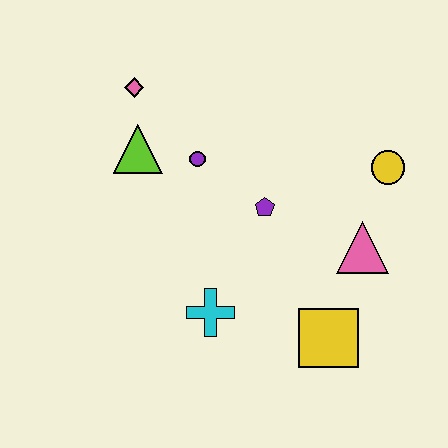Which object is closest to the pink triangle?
The yellow circle is closest to the pink triangle.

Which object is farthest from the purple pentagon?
The pink diamond is farthest from the purple pentagon.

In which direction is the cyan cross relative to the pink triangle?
The cyan cross is to the left of the pink triangle.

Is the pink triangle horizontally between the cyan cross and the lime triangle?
No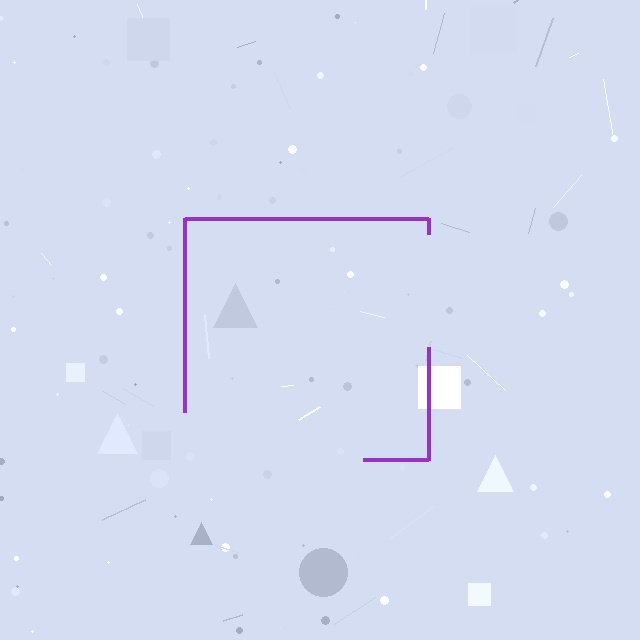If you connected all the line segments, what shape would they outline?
They would outline a square.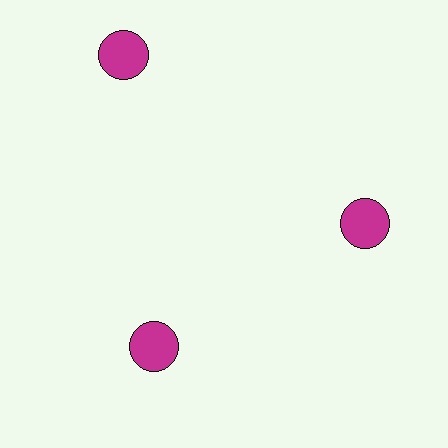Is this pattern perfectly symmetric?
No. The 3 magenta circles are arranged in a ring, but one element near the 11 o'clock position is pushed outward from the center, breaking the 3-fold rotational symmetry.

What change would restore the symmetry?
The symmetry would be restored by moving it inward, back onto the ring so that all 3 circles sit at equal angles and equal distance from the center.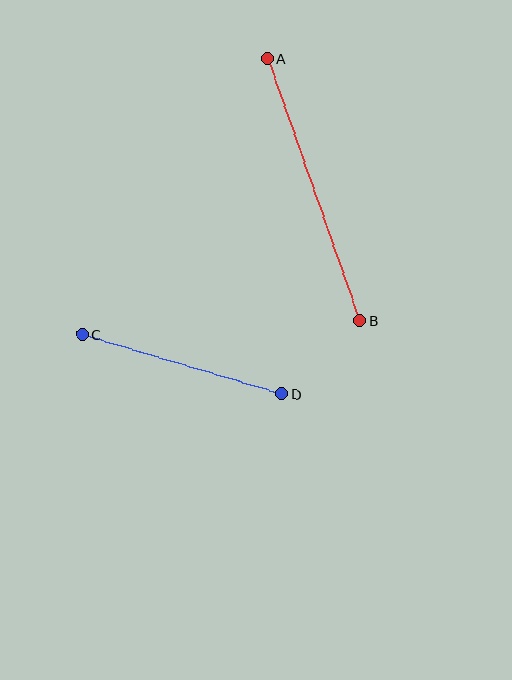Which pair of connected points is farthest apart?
Points A and B are farthest apart.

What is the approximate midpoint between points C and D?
The midpoint is at approximately (182, 364) pixels.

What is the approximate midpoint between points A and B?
The midpoint is at approximately (313, 189) pixels.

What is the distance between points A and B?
The distance is approximately 278 pixels.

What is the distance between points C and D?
The distance is approximately 208 pixels.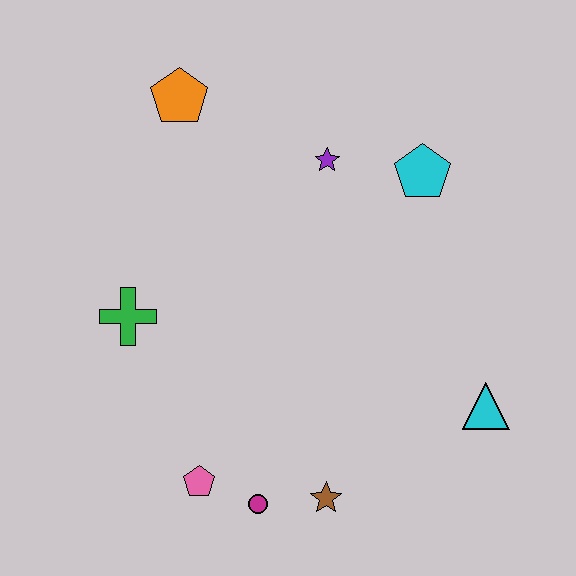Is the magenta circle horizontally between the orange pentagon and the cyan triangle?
Yes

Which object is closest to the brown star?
The magenta circle is closest to the brown star.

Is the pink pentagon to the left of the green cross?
No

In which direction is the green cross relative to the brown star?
The green cross is to the left of the brown star.